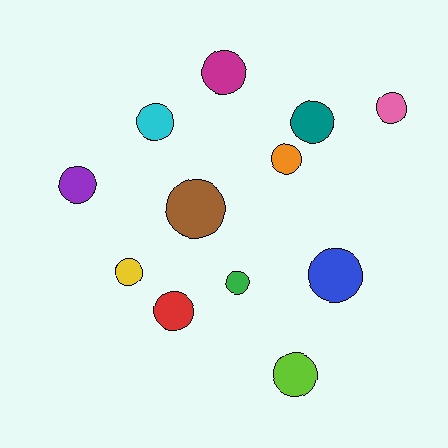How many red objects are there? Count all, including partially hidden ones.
There is 1 red object.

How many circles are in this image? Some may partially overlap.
There are 12 circles.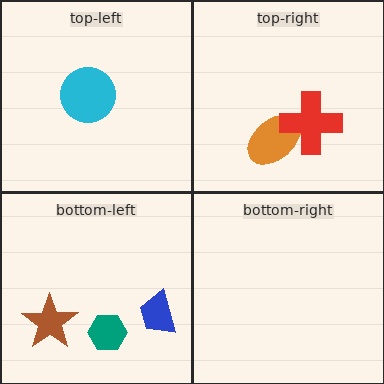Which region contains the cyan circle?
The top-left region.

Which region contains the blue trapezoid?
The bottom-left region.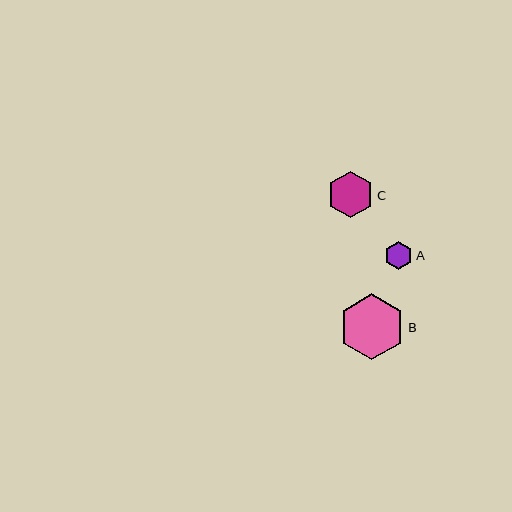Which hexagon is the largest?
Hexagon B is the largest with a size of approximately 66 pixels.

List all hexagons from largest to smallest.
From largest to smallest: B, C, A.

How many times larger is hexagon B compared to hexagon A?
Hexagon B is approximately 2.3 times the size of hexagon A.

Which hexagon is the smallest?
Hexagon A is the smallest with a size of approximately 28 pixels.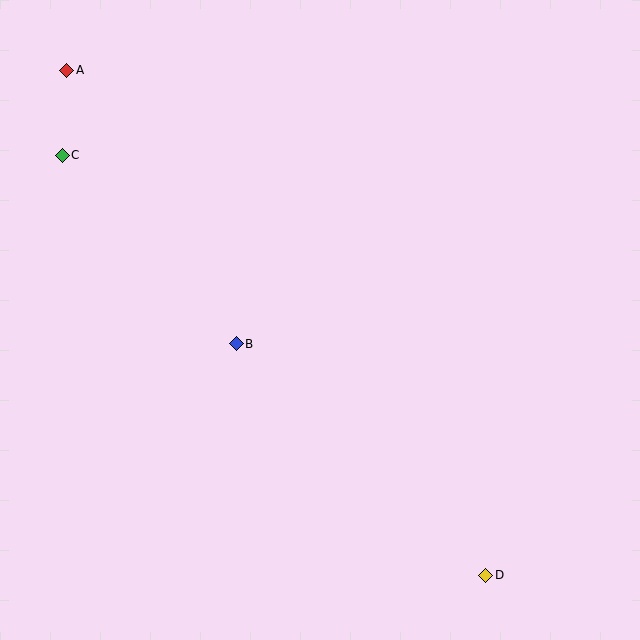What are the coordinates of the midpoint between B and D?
The midpoint between B and D is at (361, 459).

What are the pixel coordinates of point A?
Point A is at (67, 70).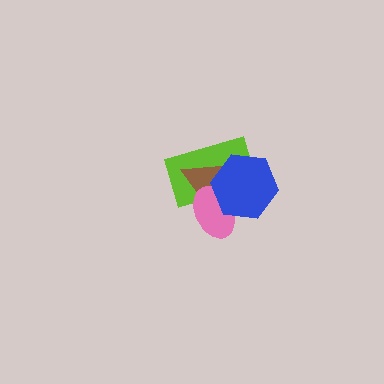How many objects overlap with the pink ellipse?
3 objects overlap with the pink ellipse.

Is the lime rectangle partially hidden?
Yes, it is partially covered by another shape.